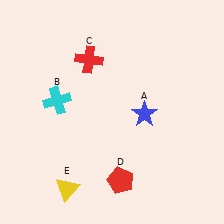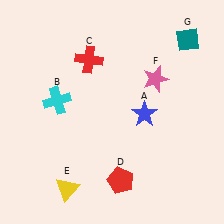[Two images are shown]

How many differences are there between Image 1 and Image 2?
There are 2 differences between the two images.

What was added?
A pink star (F), a teal diamond (G) were added in Image 2.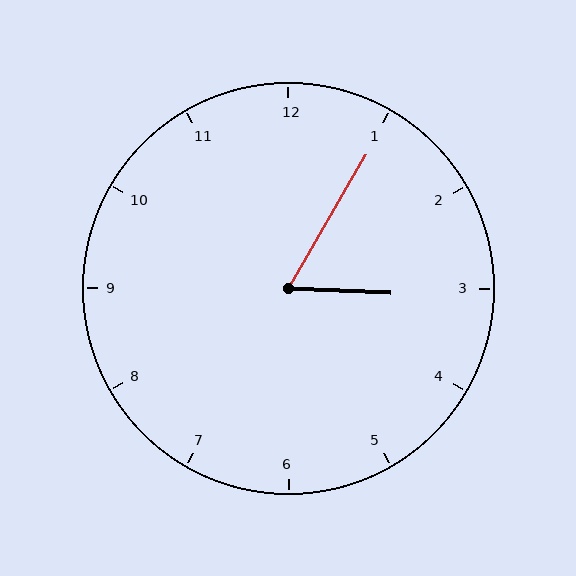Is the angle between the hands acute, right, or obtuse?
It is acute.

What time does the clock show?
3:05.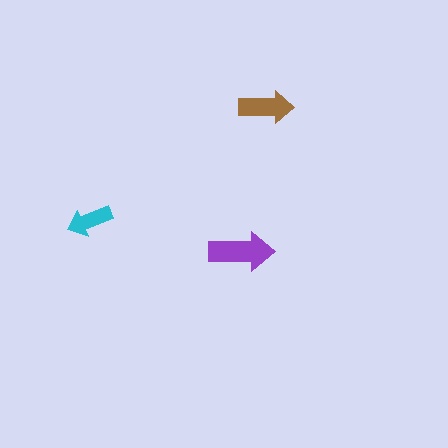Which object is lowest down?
The purple arrow is bottommost.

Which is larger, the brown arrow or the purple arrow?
The purple one.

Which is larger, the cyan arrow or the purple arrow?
The purple one.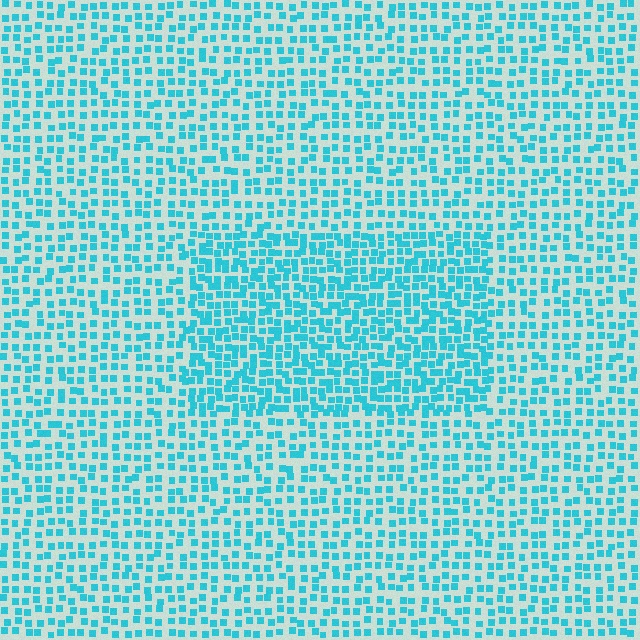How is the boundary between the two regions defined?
The boundary is defined by a change in element density (approximately 1.6x ratio). All elements are the same color, size, and shape.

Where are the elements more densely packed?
The elements are more densely packed inside the rectangle boundary.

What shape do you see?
I see a rectangle.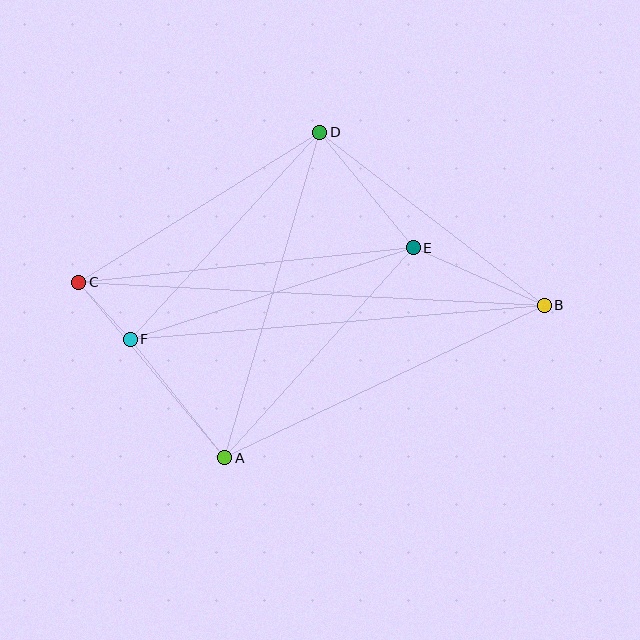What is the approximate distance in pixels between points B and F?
The distance between B and F is approximately 415 pixels.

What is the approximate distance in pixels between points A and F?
The distance between A and F is approximately 152 pixels.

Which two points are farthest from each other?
Points B and C are farthest from each other.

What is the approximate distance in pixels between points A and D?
The distance between A and D is approximately 339 pixels.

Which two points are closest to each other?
Points C and F are closest to each other.